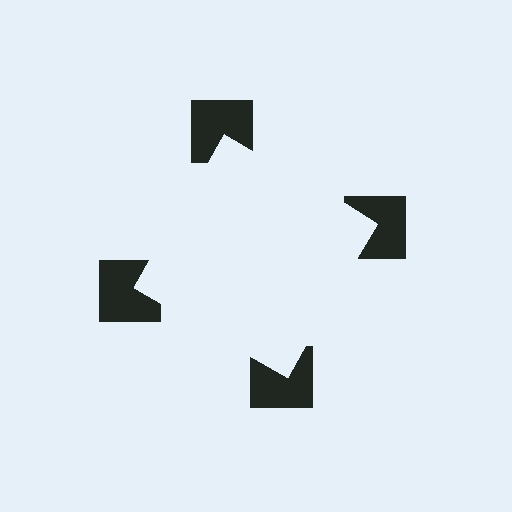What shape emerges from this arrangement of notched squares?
An illusory square — its edges are inferred from the aligned wedge cuts in the notched squares, not physically drawn.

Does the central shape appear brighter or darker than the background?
It typically appears slightly brighter than the background, even though no actual brightness change is drawn.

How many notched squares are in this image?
There are 4 — one at each vertex of the illusory square.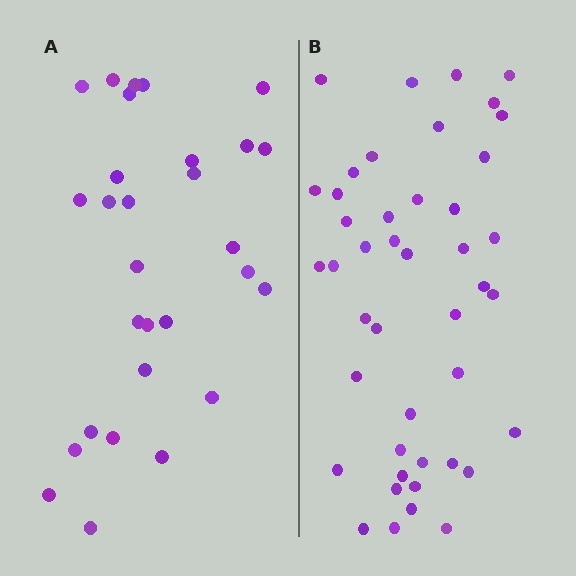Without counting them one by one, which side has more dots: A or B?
Region B (the right region) has more dots.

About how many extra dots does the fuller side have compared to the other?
Region B has approximately 15 more dots than region A.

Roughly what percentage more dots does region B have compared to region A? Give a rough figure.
About 50% more.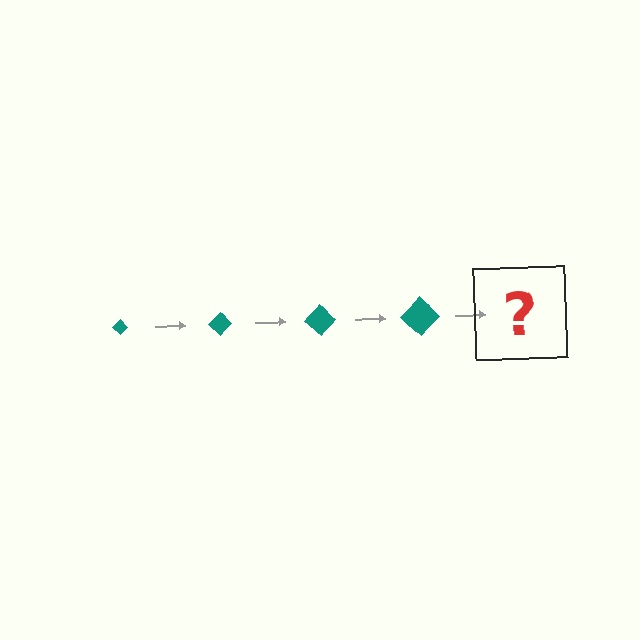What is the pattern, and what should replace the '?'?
The pattern is that the diamond gets progressively larger each step. The '?' should be a teal diamond, larger than the previous one.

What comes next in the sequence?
The next element should be a teal diamond, larger than the previous one.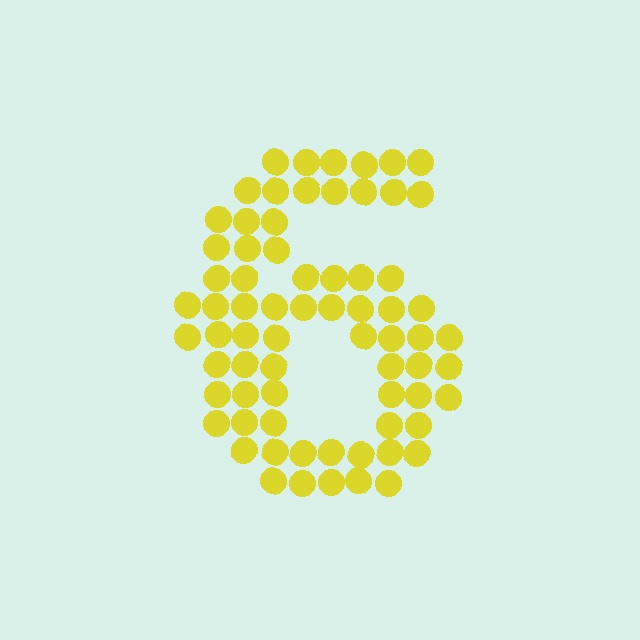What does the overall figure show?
The overall figure shows the digit 6.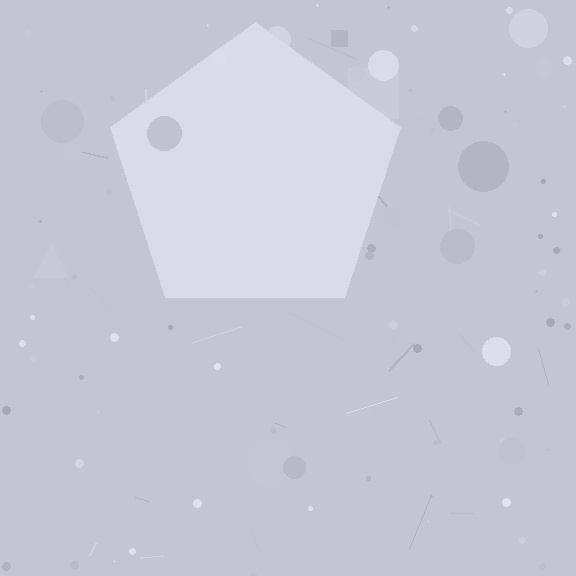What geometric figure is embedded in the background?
A pentagon is embedded in the background.